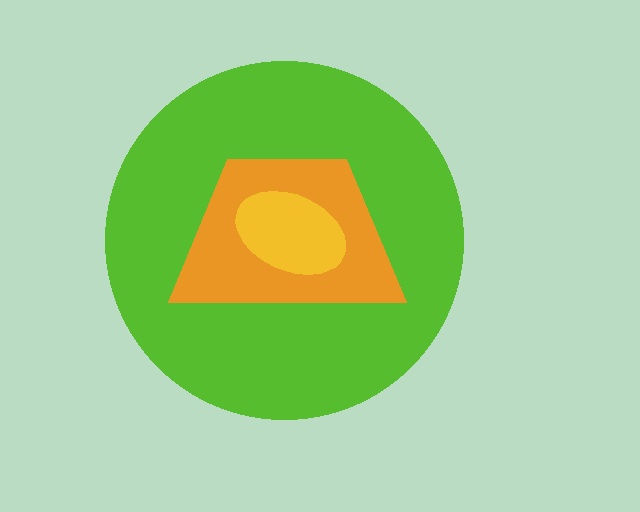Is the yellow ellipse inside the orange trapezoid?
Yes.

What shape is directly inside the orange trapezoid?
The yellow ellipse.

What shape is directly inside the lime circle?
The orange trapezoid.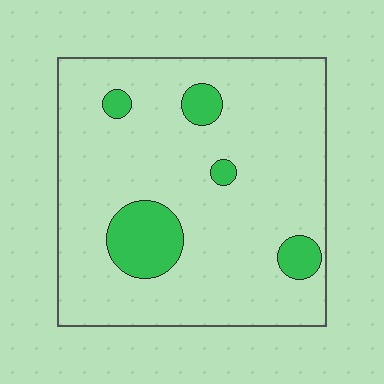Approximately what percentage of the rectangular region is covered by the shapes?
Approximately 10%.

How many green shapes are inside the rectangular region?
5.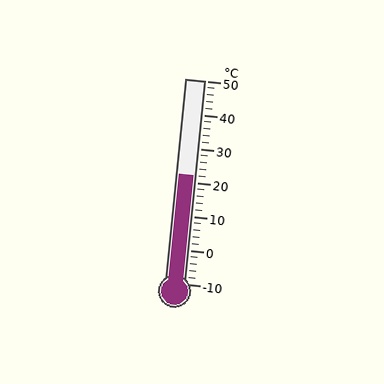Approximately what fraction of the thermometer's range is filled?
The thermometer is filled to approximately 55% of its range.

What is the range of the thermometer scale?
The thermometer scale ranges from -10°C to 50°C.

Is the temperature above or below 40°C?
The temperature is below 40°C.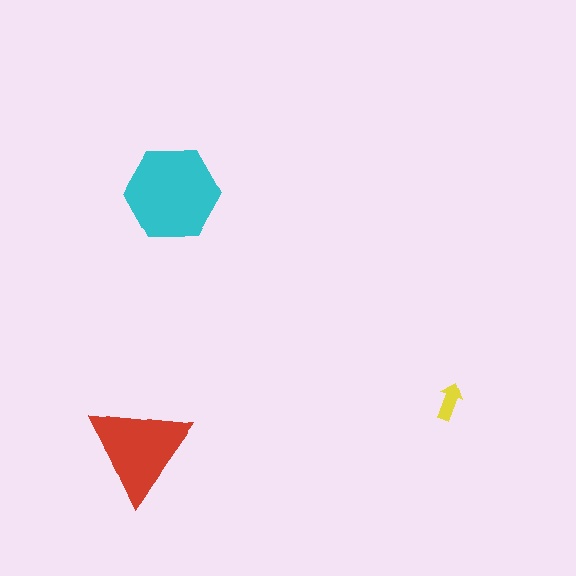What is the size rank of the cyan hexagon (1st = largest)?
1st.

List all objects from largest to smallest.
The cyan hexagon, the red triangle, the yellow arrow.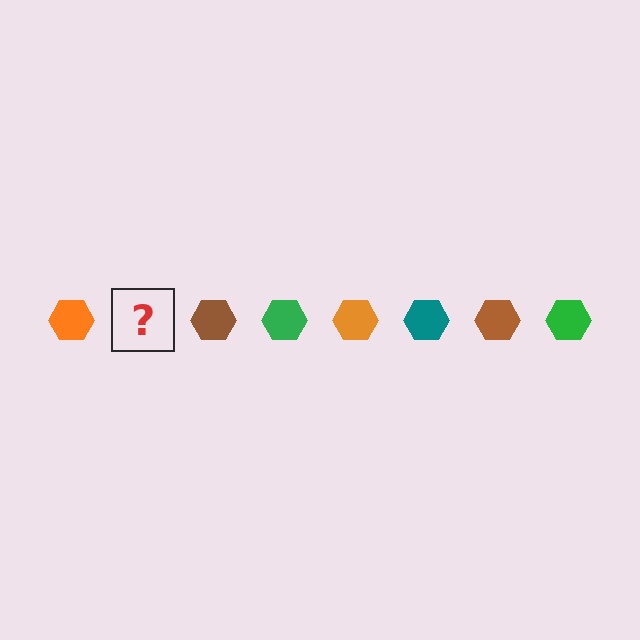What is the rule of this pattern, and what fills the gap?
The rule is that the pattern cycles through orange, teal, brown, green hexagons. The gap should be filled with a teal hexagon.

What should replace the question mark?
The question mark should be replaced with a teal hexagon.